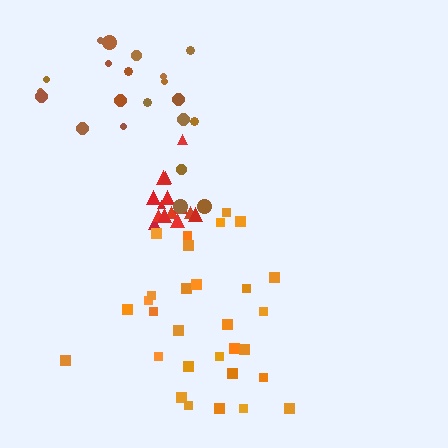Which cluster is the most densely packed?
Red.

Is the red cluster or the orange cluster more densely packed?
Red.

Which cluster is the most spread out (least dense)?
Brown.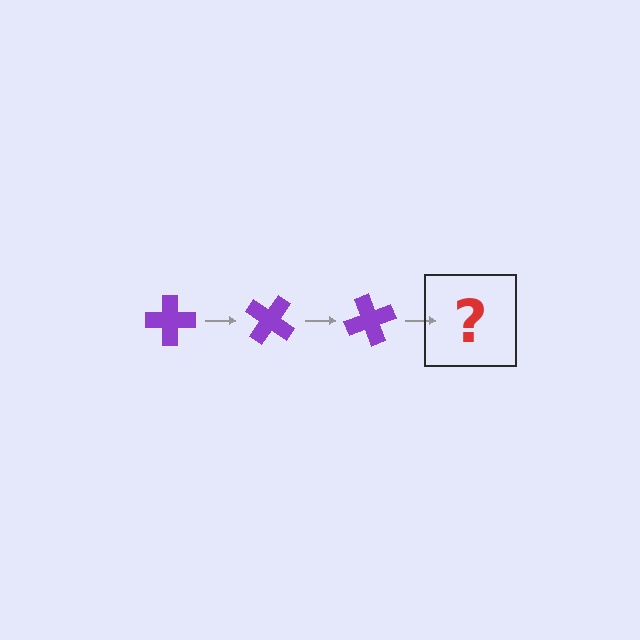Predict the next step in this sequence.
The next step is a purple cross rotated 105 degrees.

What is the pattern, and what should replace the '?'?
The pattern is that the cross rotates 35 degrees each step. The '?' should be a purple cross rotated 105 degrees.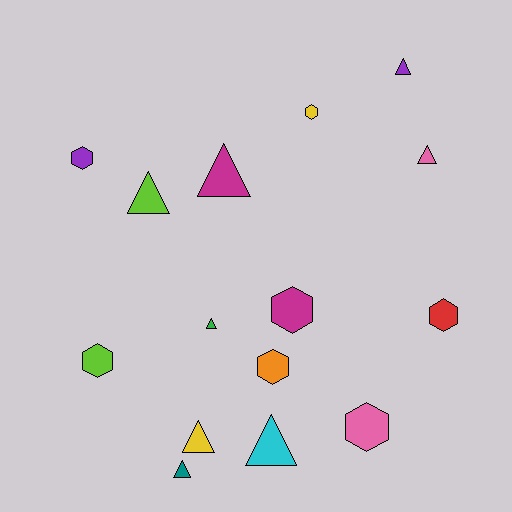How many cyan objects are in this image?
There is 1 cyan object.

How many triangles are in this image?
There are 8 triangles.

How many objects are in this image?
There are 15 objects.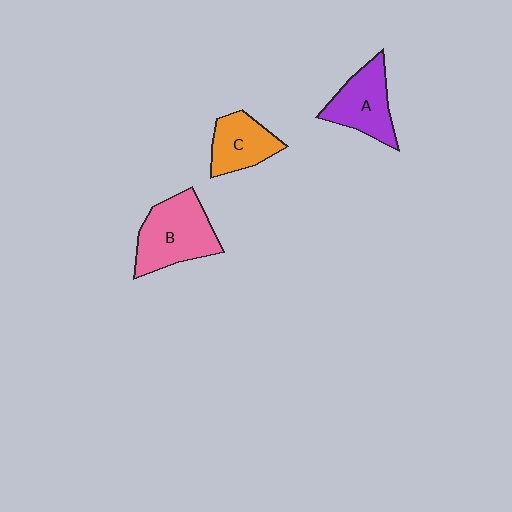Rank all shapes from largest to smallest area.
From largest to smallest: B (pink), A (purple), C (orange).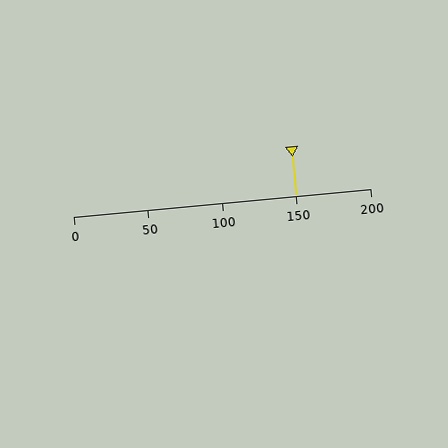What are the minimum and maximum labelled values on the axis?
The axis runs from 0 to 200.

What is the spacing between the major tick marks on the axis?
The major ticks are spaced 50 apart.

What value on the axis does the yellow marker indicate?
The marker indicates approximately 150.